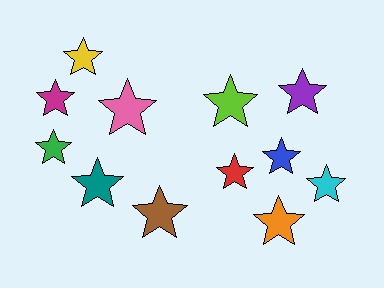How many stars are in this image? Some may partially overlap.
There are 12 stars.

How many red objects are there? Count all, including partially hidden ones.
There is 1 red object.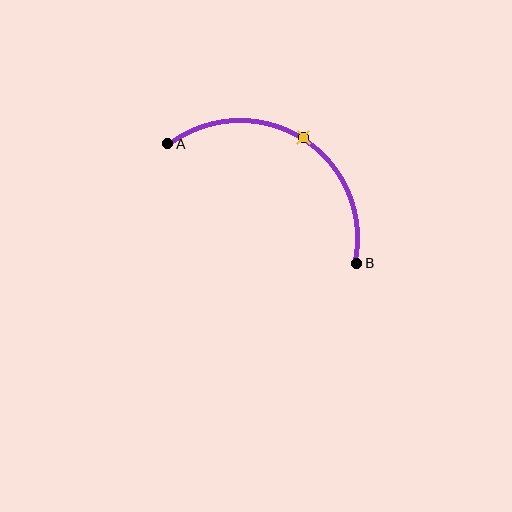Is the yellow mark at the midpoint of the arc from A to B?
Yes. The yellow mark lies on the arc at equal arc-length from both A and B — it is the arc midpoint.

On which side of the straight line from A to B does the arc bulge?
The arc bulges above the straight line connecting A and B.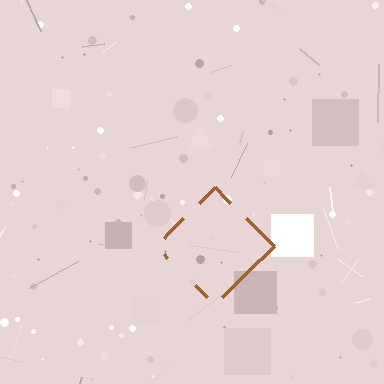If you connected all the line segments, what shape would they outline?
They would outline a diamond.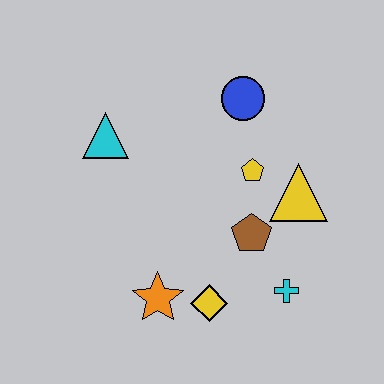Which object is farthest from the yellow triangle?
The cyan triangle is farthest from the yellow triangle.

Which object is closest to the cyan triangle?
The blue circle is closest to the cyan triangle.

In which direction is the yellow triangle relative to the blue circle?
The yellow triangle is below the blue circle.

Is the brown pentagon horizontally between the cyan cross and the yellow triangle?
No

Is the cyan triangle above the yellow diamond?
Yes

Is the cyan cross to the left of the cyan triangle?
No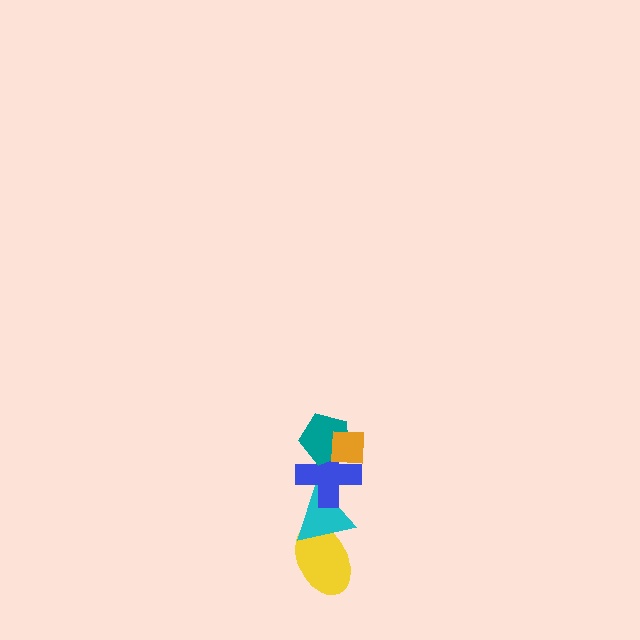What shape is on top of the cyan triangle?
The blue cross is on top of the cyan triangle.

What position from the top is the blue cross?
The blue cross is 3rd from the top.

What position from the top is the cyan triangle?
The cyan triangle is 4th from the top.